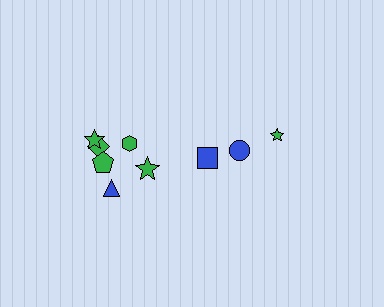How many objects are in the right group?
There are 3 objects.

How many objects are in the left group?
There are 6 objects.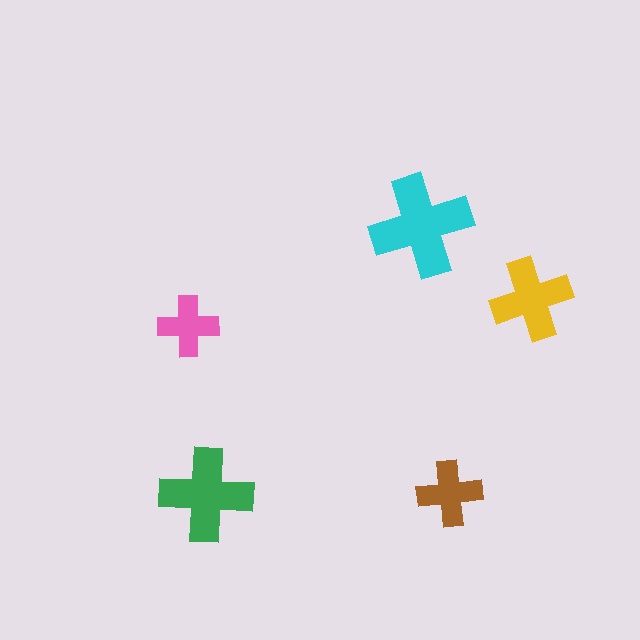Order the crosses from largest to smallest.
the cyan one, the green one, the yellow one, the brown one, the pink one.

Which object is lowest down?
The green cross is bottommost.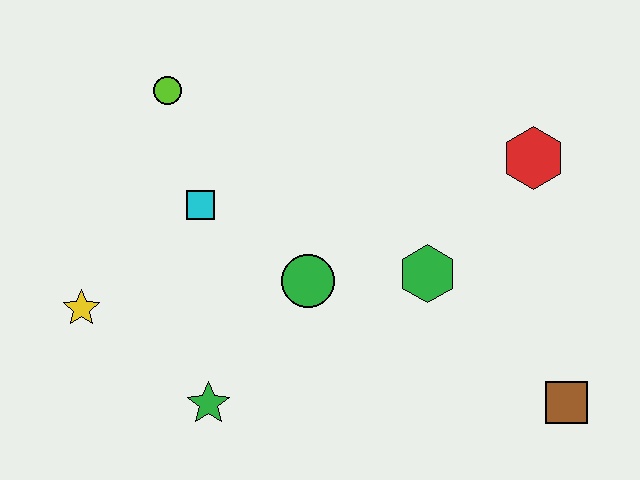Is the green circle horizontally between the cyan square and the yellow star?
No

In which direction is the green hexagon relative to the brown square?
The green hexagon is to the left of the brown square.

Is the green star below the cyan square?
Yes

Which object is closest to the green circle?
The green hexagon is closest to the green circle.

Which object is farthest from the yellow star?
The brown square is farthest from the yellow star.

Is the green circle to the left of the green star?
No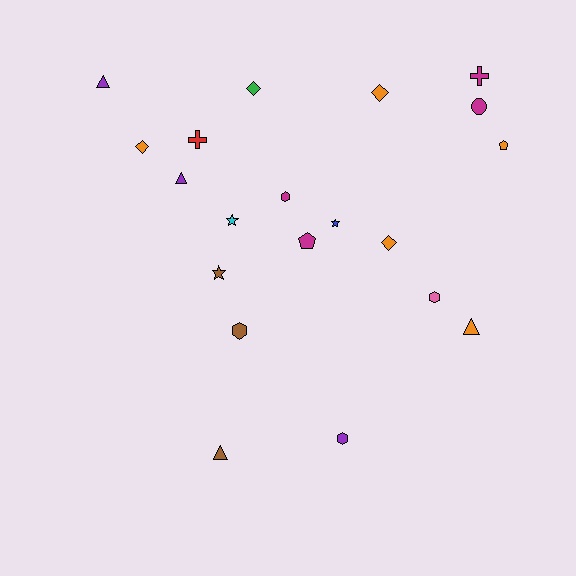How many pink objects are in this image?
There is 1 pink object.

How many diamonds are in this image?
There are 4 diamonds.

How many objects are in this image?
There are 20 objects.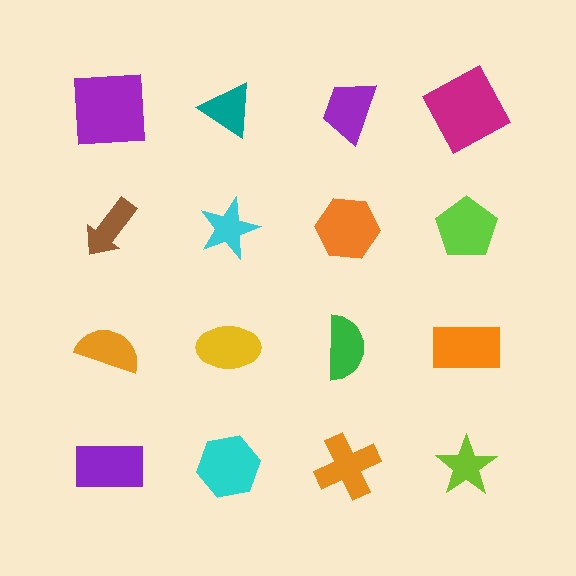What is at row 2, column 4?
A lime pentagon.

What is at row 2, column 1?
A brown arrow.